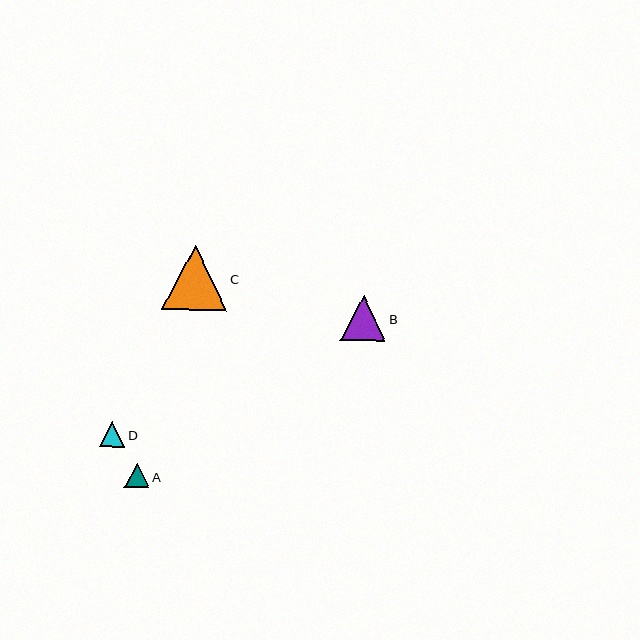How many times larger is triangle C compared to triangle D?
Triangle C is approximately 2.6 times the size of triangle D.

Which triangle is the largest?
Triangle C is the largest with a size of approximately 65 pixels.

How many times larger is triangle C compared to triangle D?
Triangle C is approximately 2.6 times the size of triangle D.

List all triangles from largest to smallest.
From largest to smallest: C, B, D, A.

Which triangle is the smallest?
Triangle A is the smallest with a size of approximately 25 pixels.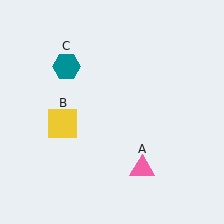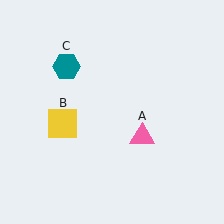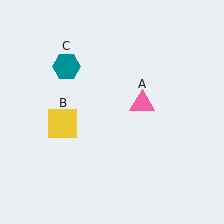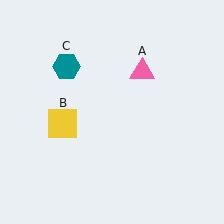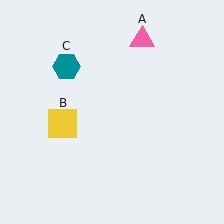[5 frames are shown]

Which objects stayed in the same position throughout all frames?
Yellow square (object B) and teal hexagon (object C) remained stationary.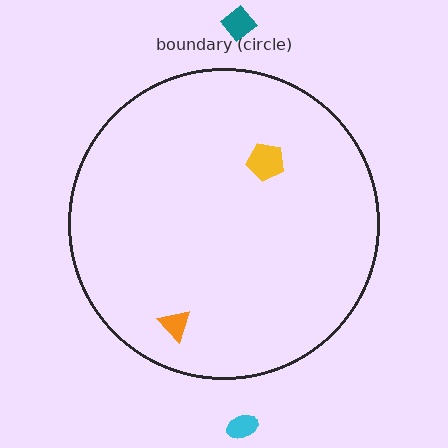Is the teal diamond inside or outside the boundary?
Outside.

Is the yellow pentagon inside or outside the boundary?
Inside.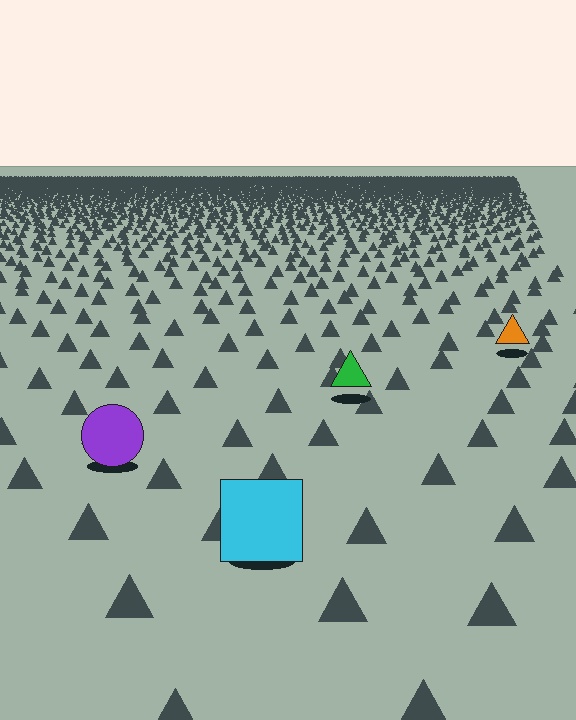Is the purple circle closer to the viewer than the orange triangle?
Yes. The purple circle is closer — you can tell from the texture gradient: the ground texture is coarser near it.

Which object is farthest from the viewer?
The orange triangle is farthest from the viewer. It appears smaller and the ground texture around it is denser.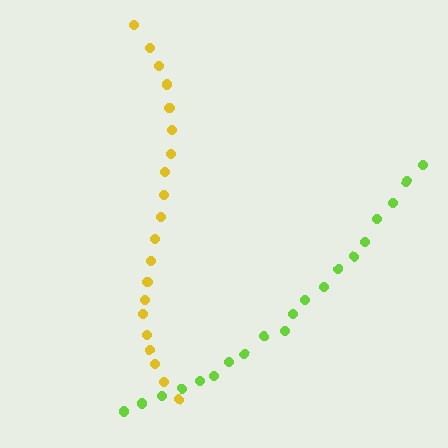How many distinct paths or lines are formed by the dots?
There are 2 distinct paths.